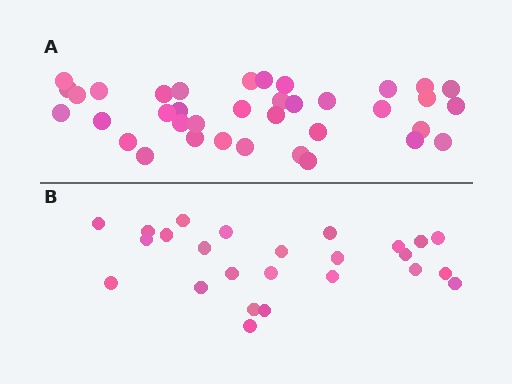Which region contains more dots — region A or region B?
Region A (the top region) has more dots.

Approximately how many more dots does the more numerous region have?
Region A has roughly 12 or so more dots than region B.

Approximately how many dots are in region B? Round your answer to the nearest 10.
About 20 dots. (The exact count is 25, which rounds to 20.)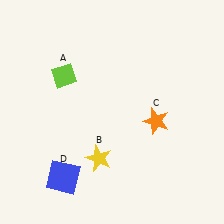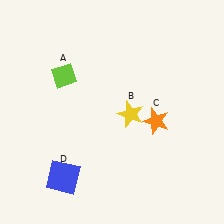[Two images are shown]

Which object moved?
The yellow star (B) moved up.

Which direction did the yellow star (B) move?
The yellow star (B) moved up.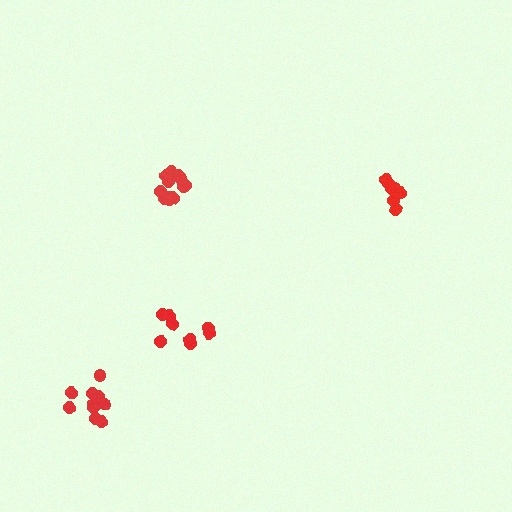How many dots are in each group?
Group 1: 10 dots, Group 2: 7 dots, Group 3: 12 dots, Group 4: 8 dots (37 total).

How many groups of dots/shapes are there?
There are 4 groups.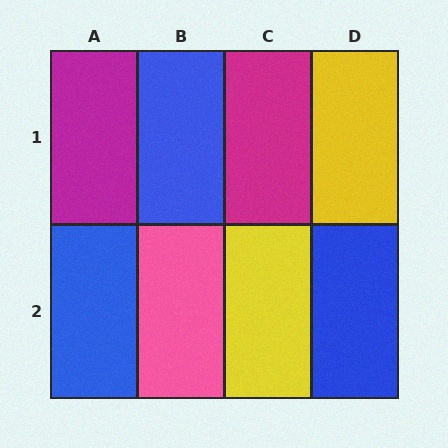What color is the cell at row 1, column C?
Magenta.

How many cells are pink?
1 cell is pink.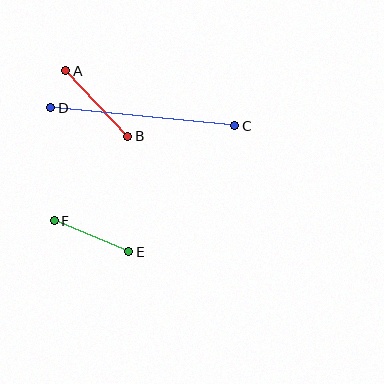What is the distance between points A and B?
The distance is approximately 90 pixels.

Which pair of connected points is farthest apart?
Points C and D are farthest apart.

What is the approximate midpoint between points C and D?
The midpoint is at approximately (143, 117) pixels.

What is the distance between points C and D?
The distance is approximately 185 pixels.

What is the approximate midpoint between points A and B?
The midpoint is at approximately (97, 104) pixels.